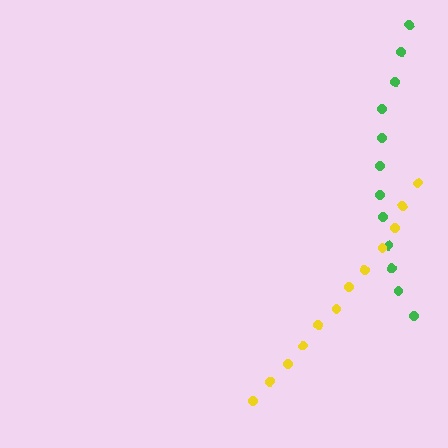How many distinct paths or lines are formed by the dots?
There are 2 distinct paths.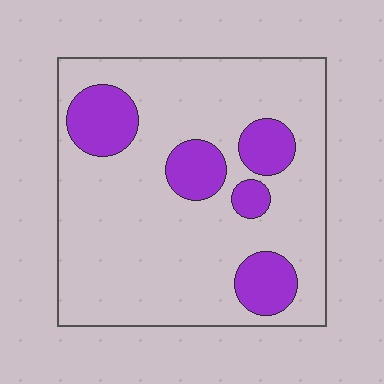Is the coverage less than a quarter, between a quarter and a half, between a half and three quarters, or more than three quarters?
Less than a quarter.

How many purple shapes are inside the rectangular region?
5.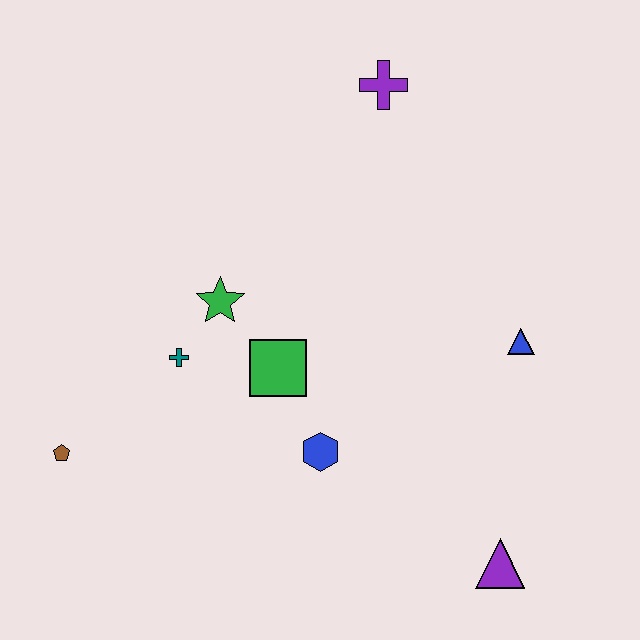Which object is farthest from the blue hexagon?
The purple cross is farthest from the blue hexagon.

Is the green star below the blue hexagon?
No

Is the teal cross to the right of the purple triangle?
No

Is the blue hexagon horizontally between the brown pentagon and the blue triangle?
Yes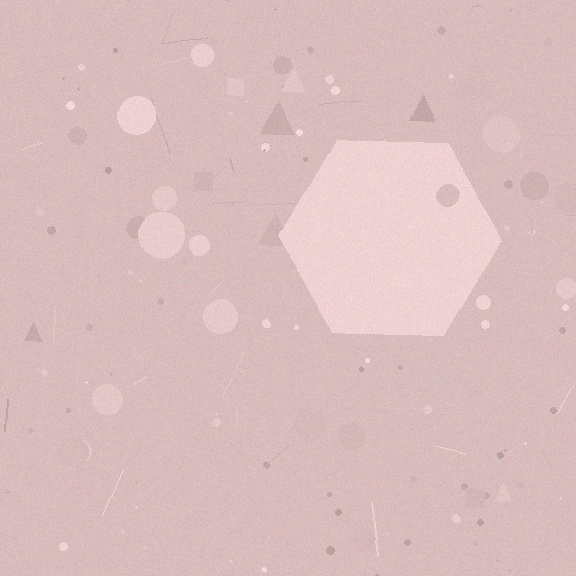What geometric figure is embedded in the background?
A hexagon is embedded in the background.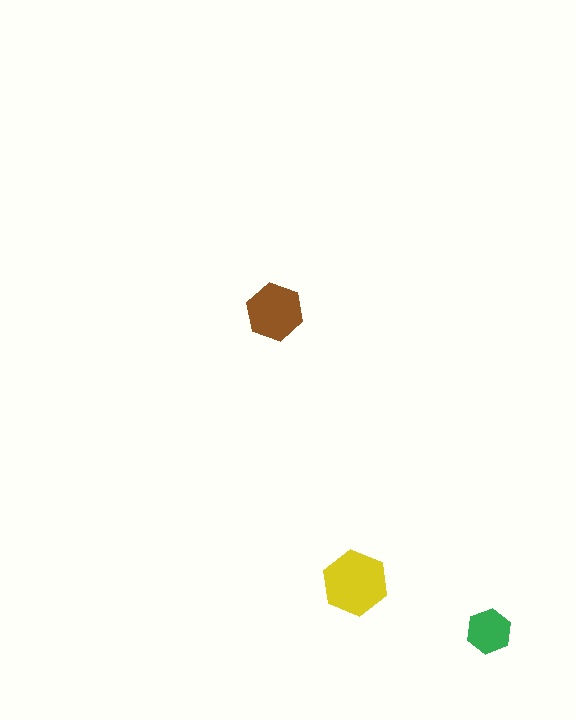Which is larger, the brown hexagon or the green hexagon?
The brown one.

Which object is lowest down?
The green hexagon is bottommost.